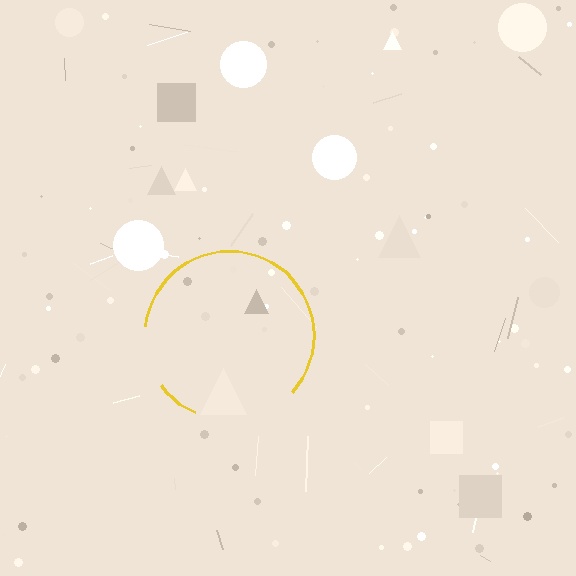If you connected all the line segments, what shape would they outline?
They would outline a circle.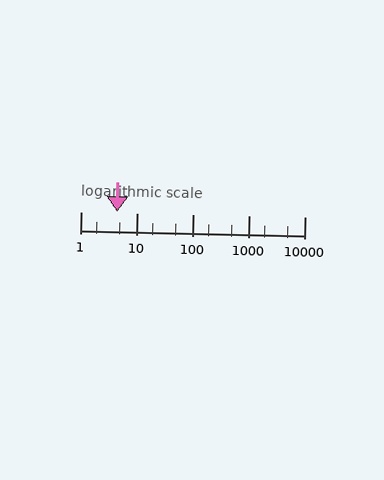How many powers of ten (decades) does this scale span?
The scale spans 4 decades, from 1 to 10000.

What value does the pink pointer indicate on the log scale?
The pointer indicates approximately 4.4.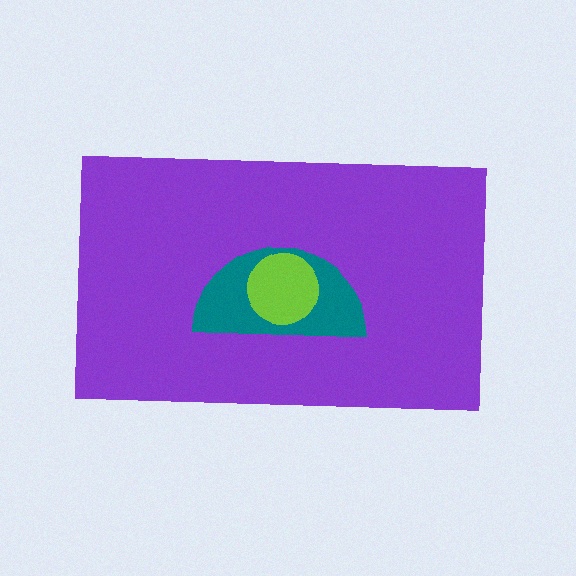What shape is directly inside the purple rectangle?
The teal semicircle.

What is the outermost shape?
The purple rectangle.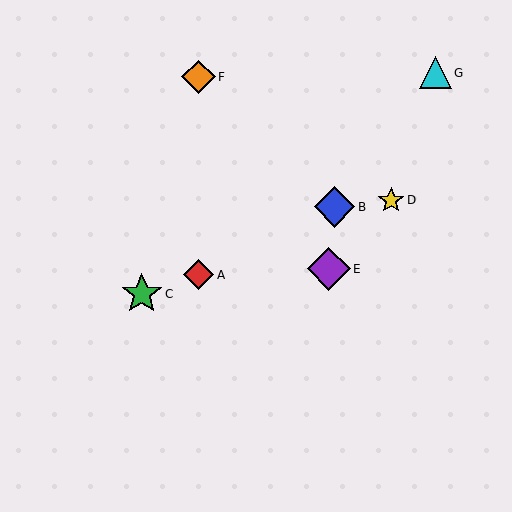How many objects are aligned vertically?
2 objects (A, F) are aligned vertically.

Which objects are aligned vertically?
Objects A, F are aligned vertically.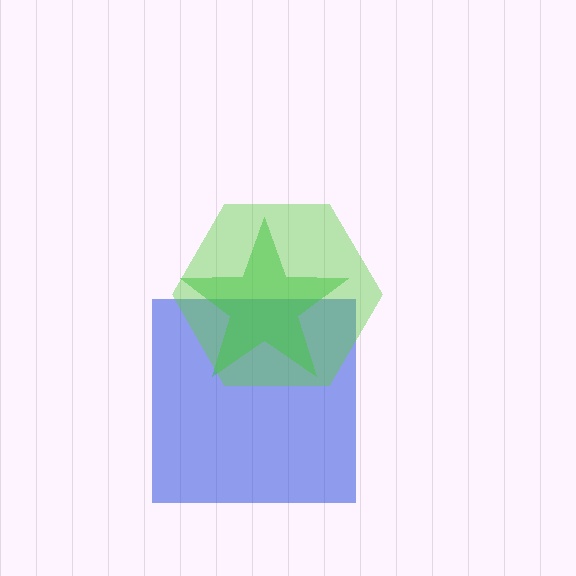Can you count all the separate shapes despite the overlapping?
Yes, there are 3 separate shapes.